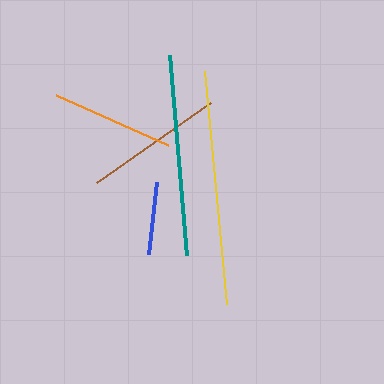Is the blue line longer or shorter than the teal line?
The teal line is longer than the blue line.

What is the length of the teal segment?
The teal segment is approximately 200 pixels long.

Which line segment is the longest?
The yellow line is the longest at approximately 235 pixels.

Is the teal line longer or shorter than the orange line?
The teal line is longer than the orange line.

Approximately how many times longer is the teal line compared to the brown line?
The teal line is approximately 1.4 times the length of the brown line.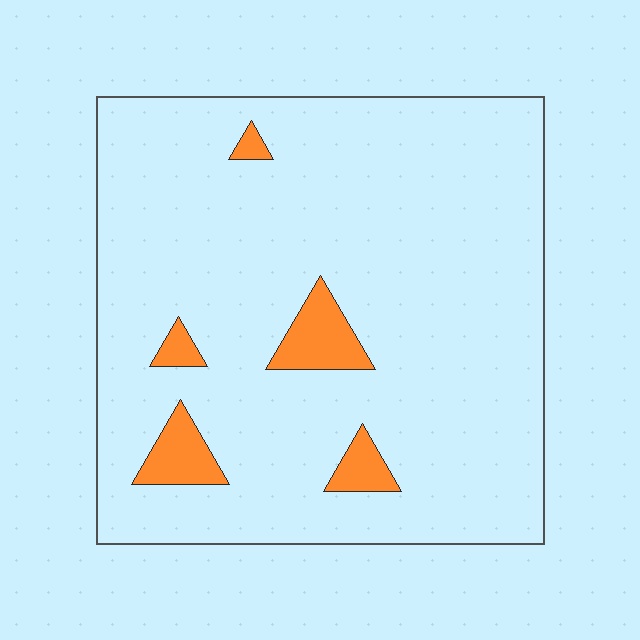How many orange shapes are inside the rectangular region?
5.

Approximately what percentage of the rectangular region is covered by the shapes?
Approximately 5%.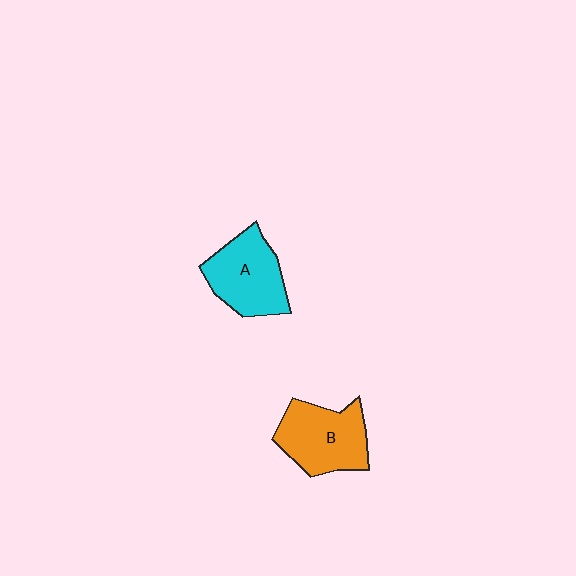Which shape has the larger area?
Shape B (orange).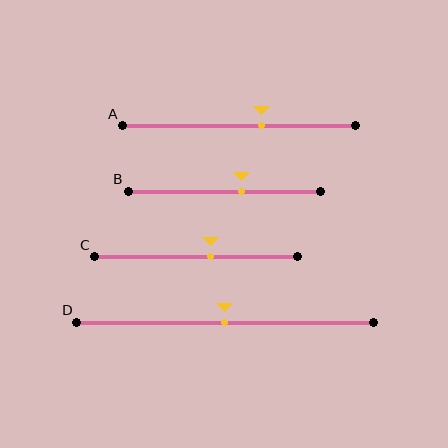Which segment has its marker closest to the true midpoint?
Segment D has its marker closest to the true midpoint.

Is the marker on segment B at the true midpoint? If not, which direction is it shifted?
No, the marker on segment B is shifted to the right by about 9% of the segment length.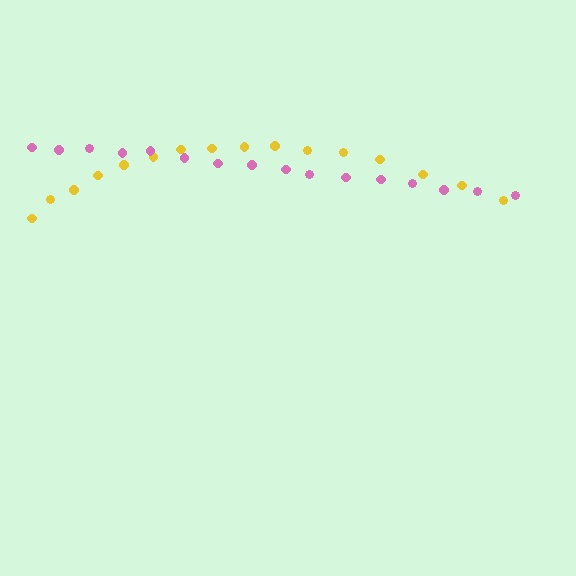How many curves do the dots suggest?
There are 2 distinct paths.